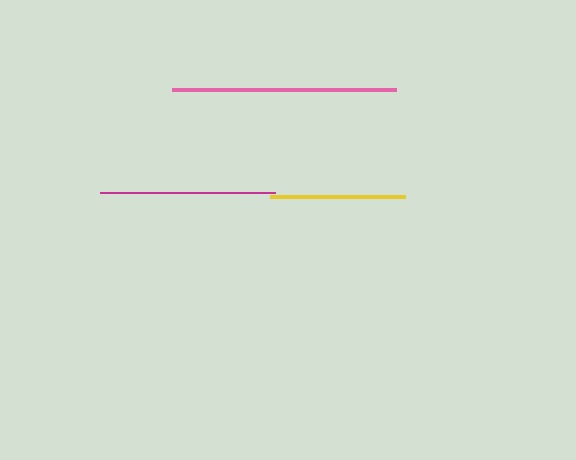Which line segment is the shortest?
The yellow line is the shortest at approximately 136 pixels.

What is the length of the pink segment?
The pink segment is approximately 224 pixels long.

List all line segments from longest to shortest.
From longest to shortest: pink, magenta, yellow.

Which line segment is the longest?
The pink line is the longest at approximately 224 pixels.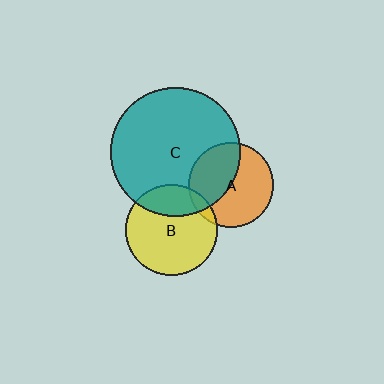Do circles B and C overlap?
Yes.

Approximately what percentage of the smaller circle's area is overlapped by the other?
Approximately 25%.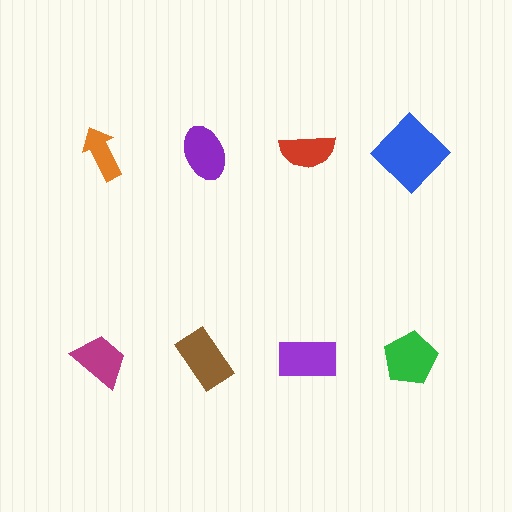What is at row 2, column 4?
A green pentagon.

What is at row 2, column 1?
A magenta trapezoid.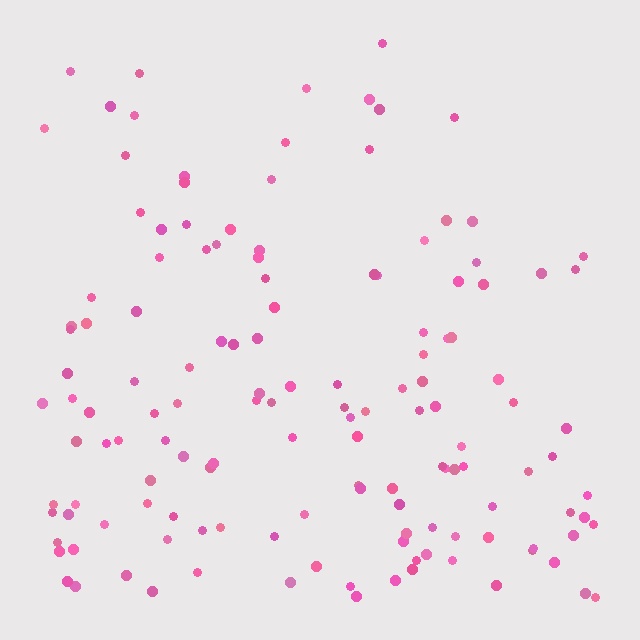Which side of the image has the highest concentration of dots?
The bottom.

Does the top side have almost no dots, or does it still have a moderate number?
Still a moderate number, just noticeably fewer than the bottom.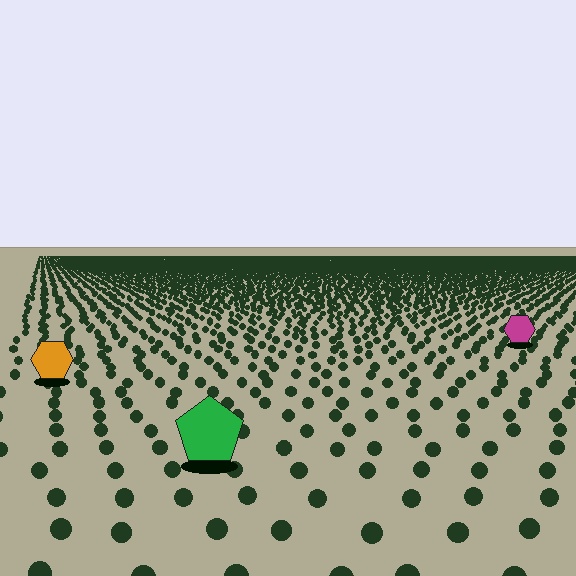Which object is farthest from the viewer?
The magenta hexagon is farthest from the viewer. It appears smaller and the ground texture around it is denser.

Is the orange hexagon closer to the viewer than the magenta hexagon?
Yes. The orange hexagon is closer — you can tell from the texture gradient: the ground texture is coarser near it.